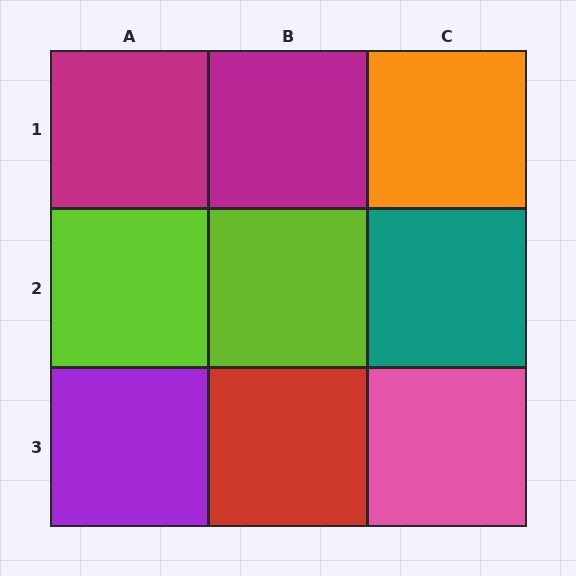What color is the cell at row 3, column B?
Red.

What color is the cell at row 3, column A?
Purple.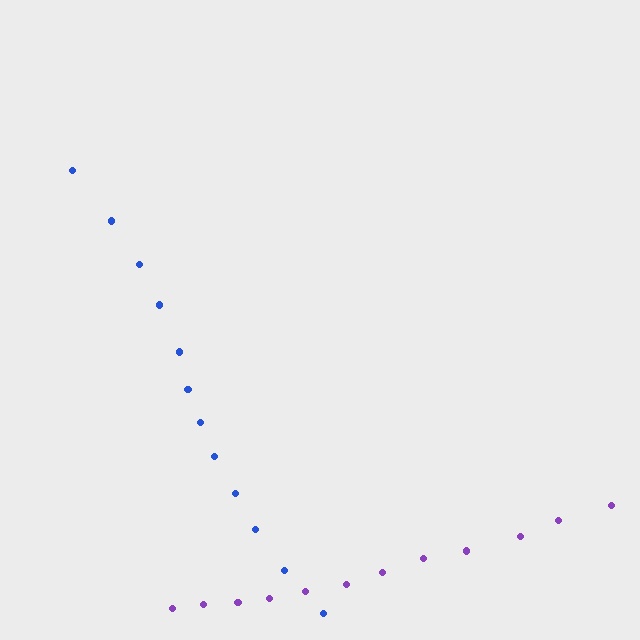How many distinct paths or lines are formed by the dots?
There are 2 distinct paths.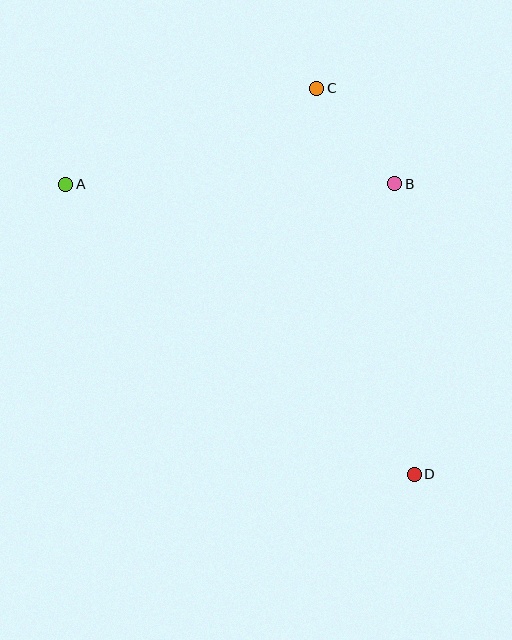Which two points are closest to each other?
Points B and C are closest to each other.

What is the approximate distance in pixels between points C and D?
The distance between C and D is approximately 398 pixels.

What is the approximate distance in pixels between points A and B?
The distance between A and B is approximately 329 pixels.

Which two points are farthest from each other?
Points A and D are farthest from each other.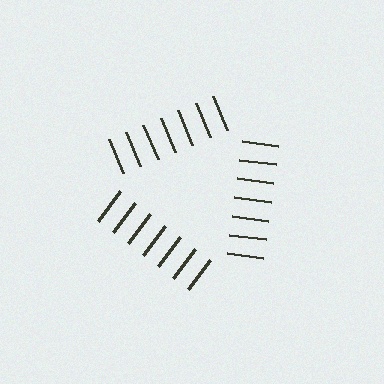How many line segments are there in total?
21 — 7 along each of the 3 edges.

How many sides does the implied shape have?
3 sides — the line-ends trace a triangle.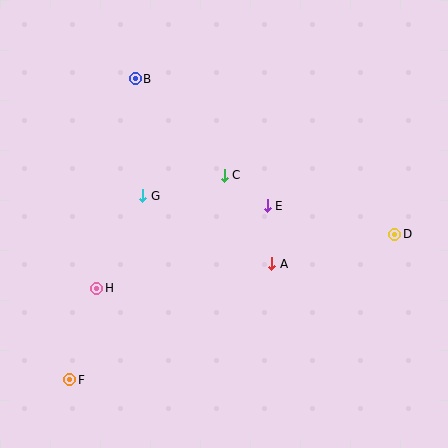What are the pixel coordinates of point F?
Point F is at (70, 380).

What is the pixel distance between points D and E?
The distance between D and E is 131 pixels.